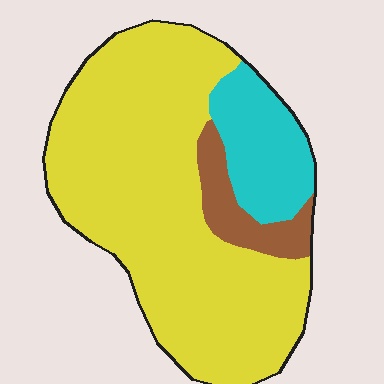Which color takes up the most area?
Yellow, at roughly 75%.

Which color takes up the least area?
Brown, at roughly 10%.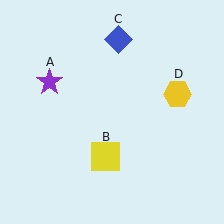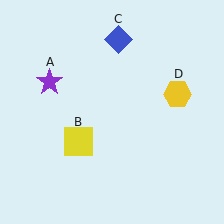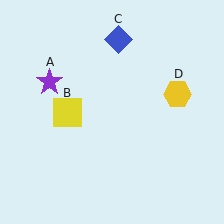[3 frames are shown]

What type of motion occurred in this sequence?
The yellow square (object B) rotated clockwise around the center of the scene.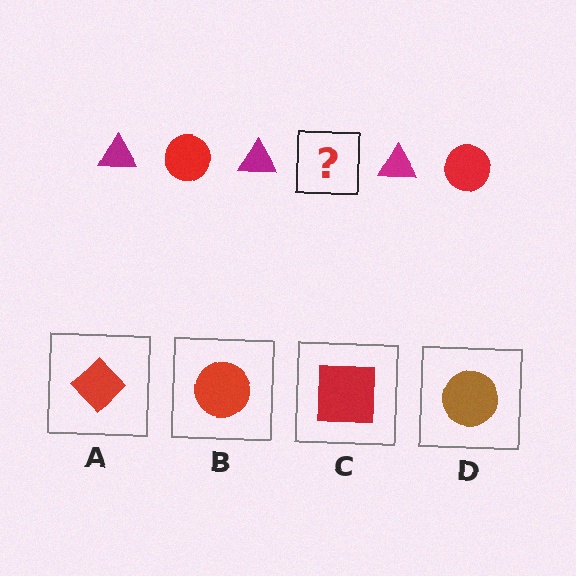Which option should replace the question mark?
Option B.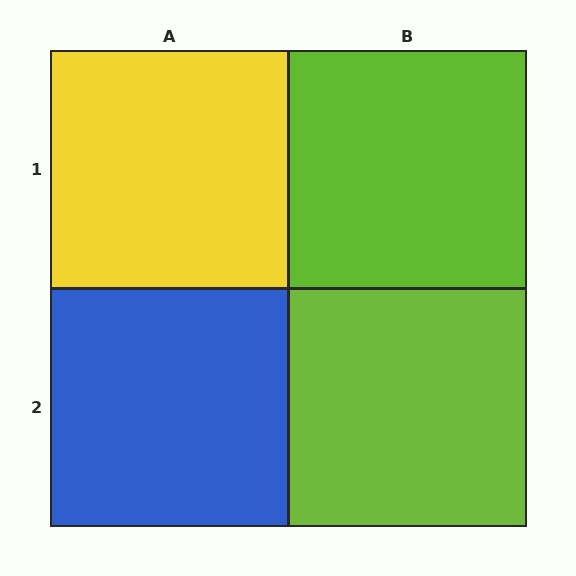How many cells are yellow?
1 cell is yellow.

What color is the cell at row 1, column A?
Yellow.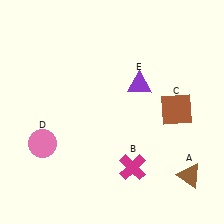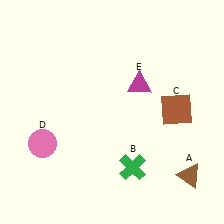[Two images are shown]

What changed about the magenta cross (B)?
In Image 1, B is magenta. In Image 2, it changed to green.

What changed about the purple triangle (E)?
In Image 1, E is purple. In Image 2, it changed to magenta.